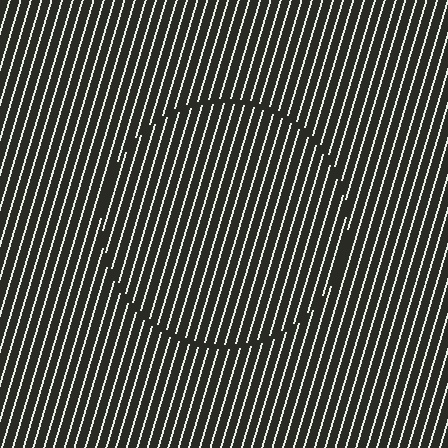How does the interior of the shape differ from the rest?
The interior of the shape contains the same grating, shifted by half a period — the contour is defined by the phase discontinuity where line-ends from the inner and outer gratings abut.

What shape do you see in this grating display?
An illusory circle. The interior of the shape contains the same grating, shifted by half a period — the contour is defined by the phase discontinuity where line-ends from the inner and outer gratings abut.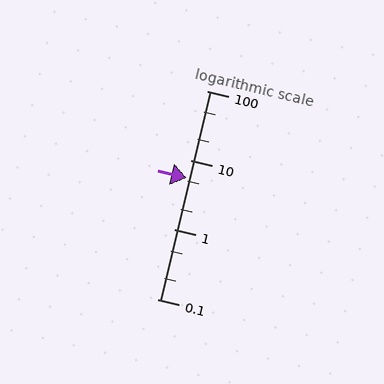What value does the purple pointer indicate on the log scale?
The pointer indicates approximately 5.5.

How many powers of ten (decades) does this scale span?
The scale spans 3 decades, from 0.1 to 100.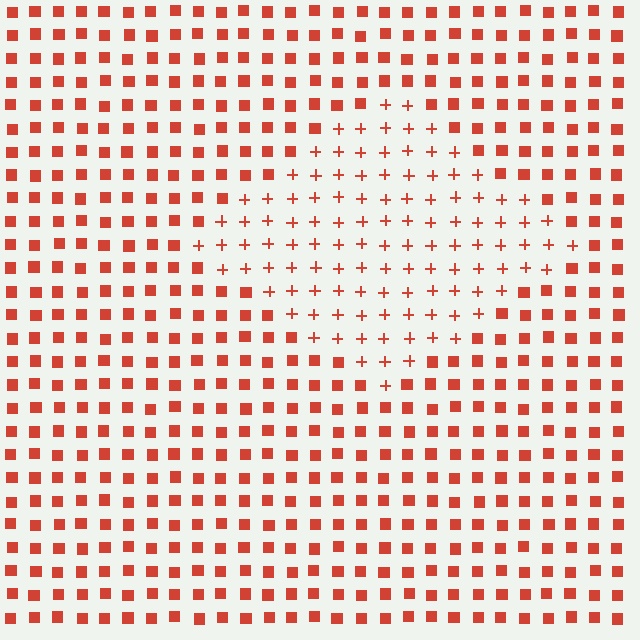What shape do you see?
I see a diamond.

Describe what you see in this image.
The image is filled with small red elements arranged in a uniform grid. A diamond-shaped region contains plus signs, while the surrounding area contains squares. The boundary is defined purely by the change in element shape.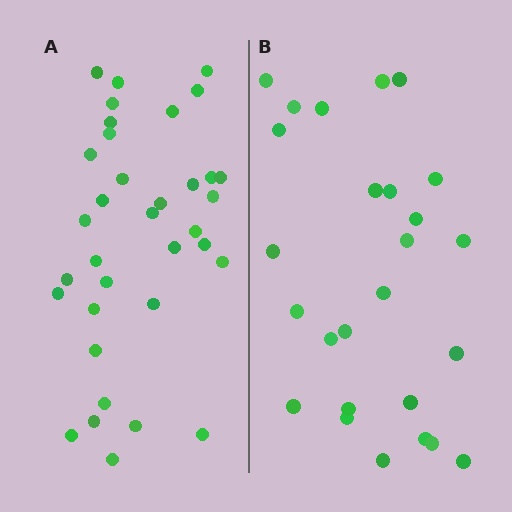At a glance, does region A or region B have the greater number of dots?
Region A (the left region) has more dots.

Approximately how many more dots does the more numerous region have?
Region A has roughly 8 or so more dots than region B.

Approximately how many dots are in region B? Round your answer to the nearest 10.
About 30 dots. (The exact count is 26, which rounds to 30.)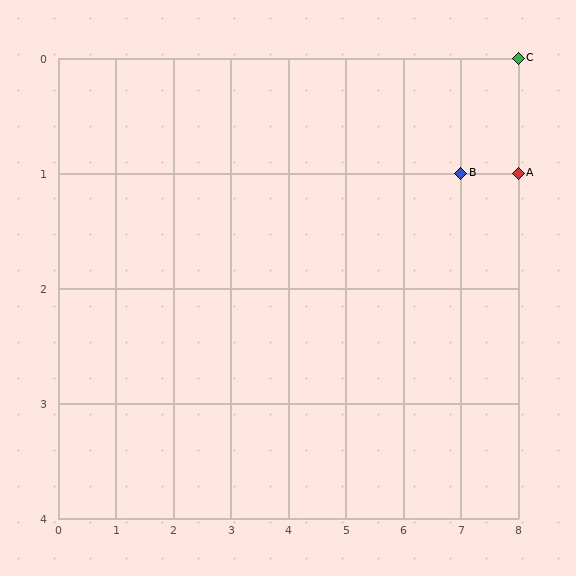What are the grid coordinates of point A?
Point A is at grid coordinates (8, 1).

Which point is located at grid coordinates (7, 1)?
Point B is at (7, 1).